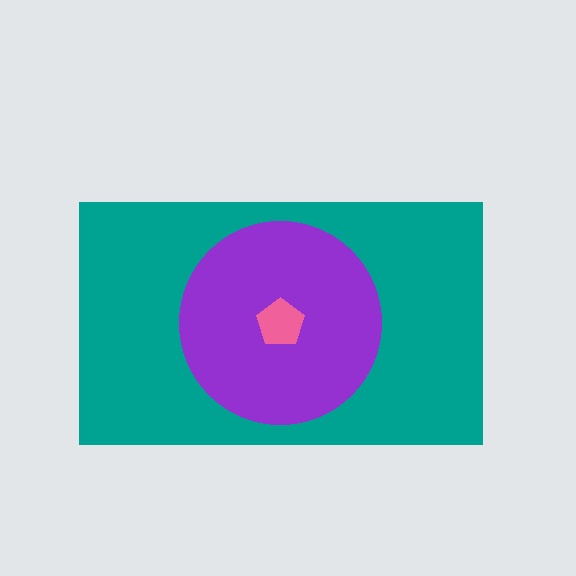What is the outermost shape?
The teal rectangle.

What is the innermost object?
The pink pentagon.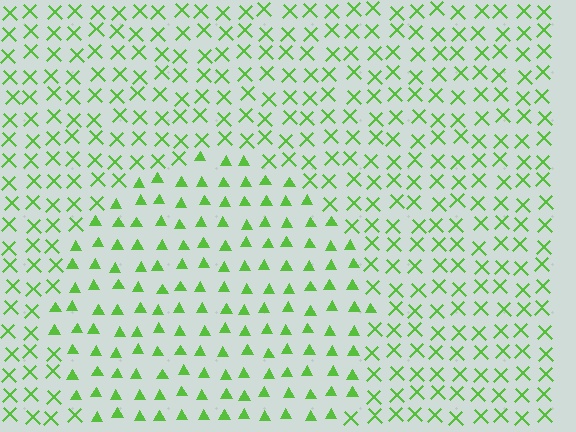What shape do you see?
I see a circle.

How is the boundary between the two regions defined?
The boundary is defined by a change in element shape: triangles inside vs. X marks outside. All elements share the same color and spacing.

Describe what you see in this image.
The image is filled with small lime elements arranged in a uniform grid. A circle-shaped region contains triangles, while the surrounding area contains X marks. The boundary is defined purely by the change in element shape.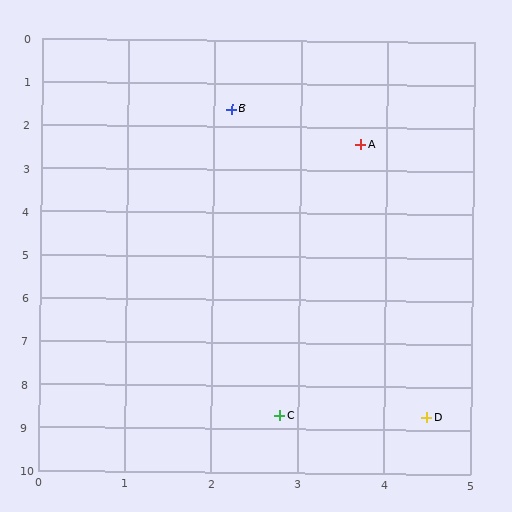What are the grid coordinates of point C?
Point C is at approximately (2.8, 8.7).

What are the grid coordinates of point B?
Point B is at approximately (2.2, 1.6).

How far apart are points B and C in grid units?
Points B and C are about 7.1 grid units apart.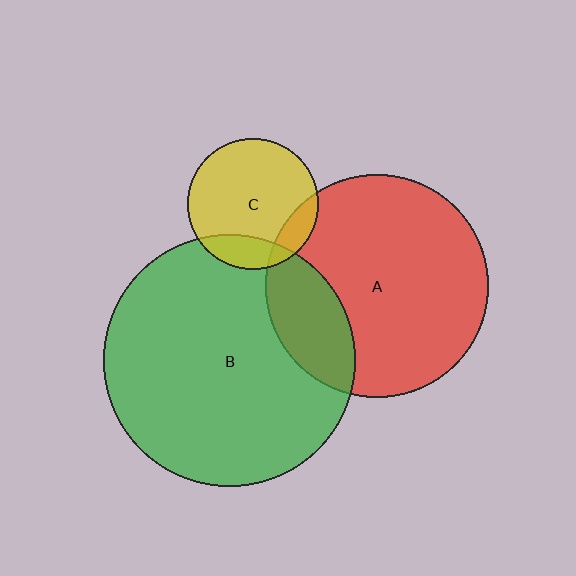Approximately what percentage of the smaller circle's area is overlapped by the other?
Approximately 15%.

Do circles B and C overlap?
Yes.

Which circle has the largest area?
Circle B (green).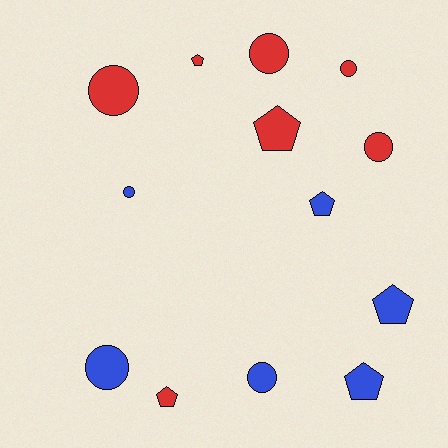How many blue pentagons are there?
There are 3 blue pentagons.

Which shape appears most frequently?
Circle, with 7 objects.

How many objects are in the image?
There are 13 objects.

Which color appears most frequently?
Red, with 7 objects.